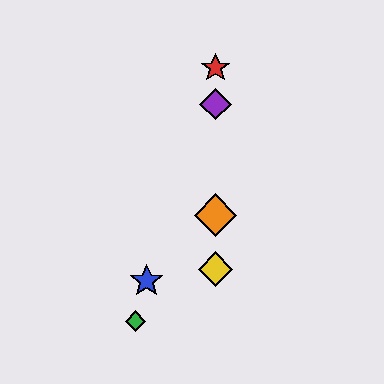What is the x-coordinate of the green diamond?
The green diamond is at x≈135.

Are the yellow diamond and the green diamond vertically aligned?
No, the yellow diamond is at x≈216 and the green diamond is at x≈135.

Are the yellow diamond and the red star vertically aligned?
Yes, both are at x≈216.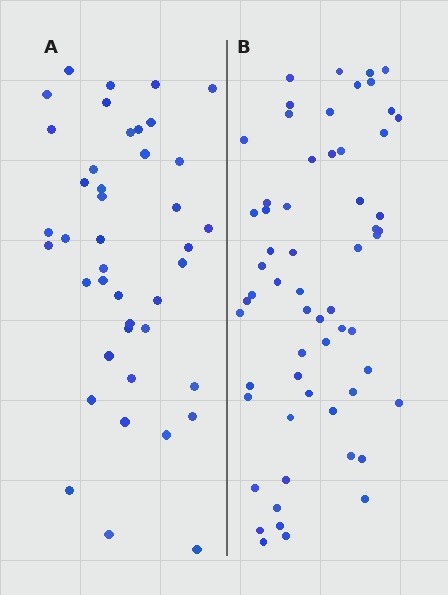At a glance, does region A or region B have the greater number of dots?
Region B (the right region) has more dots.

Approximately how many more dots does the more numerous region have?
Region B has approximately 20 more dots than region A.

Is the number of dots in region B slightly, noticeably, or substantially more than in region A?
Region B has noticeably more, but not dramatically so. The ratio is roughly 1.4 to 1.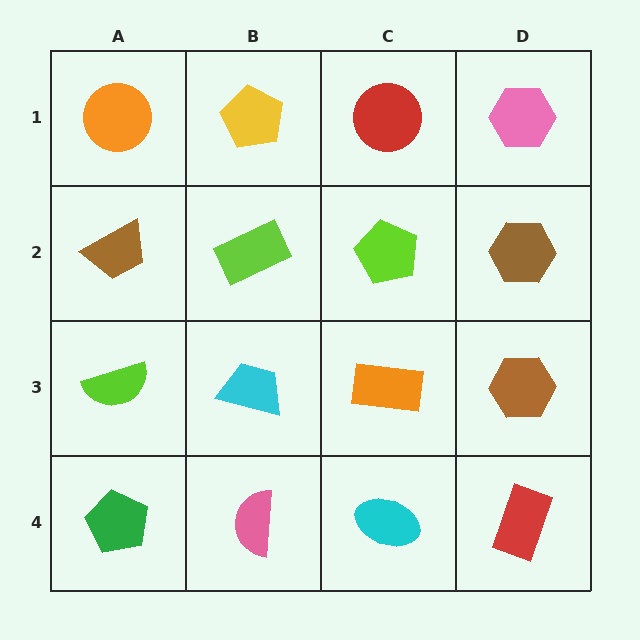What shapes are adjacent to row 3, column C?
A lime pentagon (row 2, column C), a cyan ellipse (row 4, column C), a cyan trapezoid (row 3, column B), a brown hexagon (row 3, column D).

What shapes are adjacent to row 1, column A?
A brown trapezoid (row 2, column A), a yellow pentagon (row 1, column B).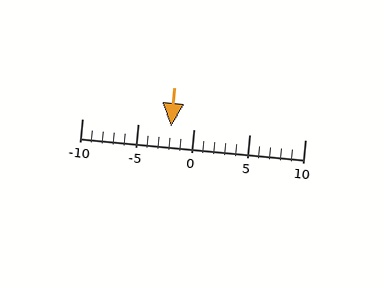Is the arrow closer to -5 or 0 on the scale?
The arrow is closer to 0.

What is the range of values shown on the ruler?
The ruler shows values from -10 to 10.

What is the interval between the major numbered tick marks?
The major tick marks are spaced 5 units apart.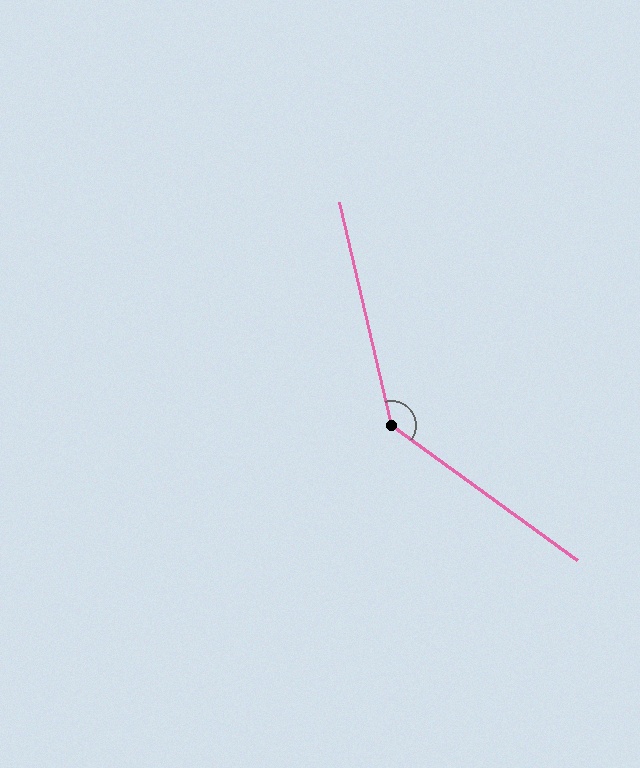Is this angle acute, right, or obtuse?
It is obtuse.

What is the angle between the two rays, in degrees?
Approximately 139 degrees.